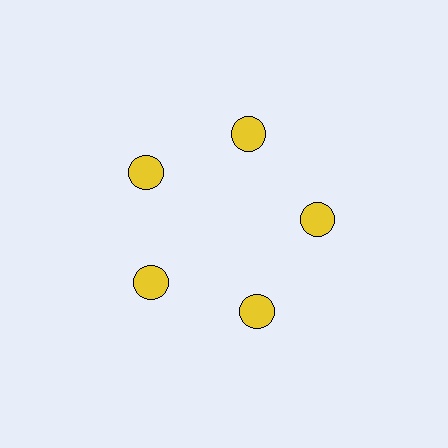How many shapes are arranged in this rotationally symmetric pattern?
There are 5 shapes, arranged in 5 groups of 1.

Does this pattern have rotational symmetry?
Yes, this pattern has 5-fold rotational symmetry. It looks the same after rotating 72 degrees around the center.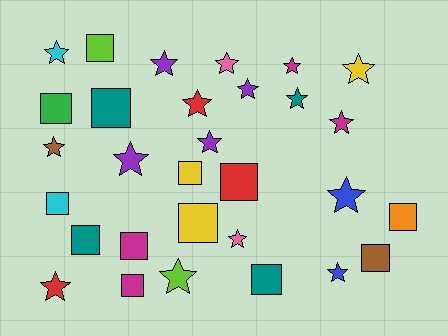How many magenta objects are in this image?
There are 4 magenta objects.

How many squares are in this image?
There are 13 squares.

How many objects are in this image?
There are 30 objects.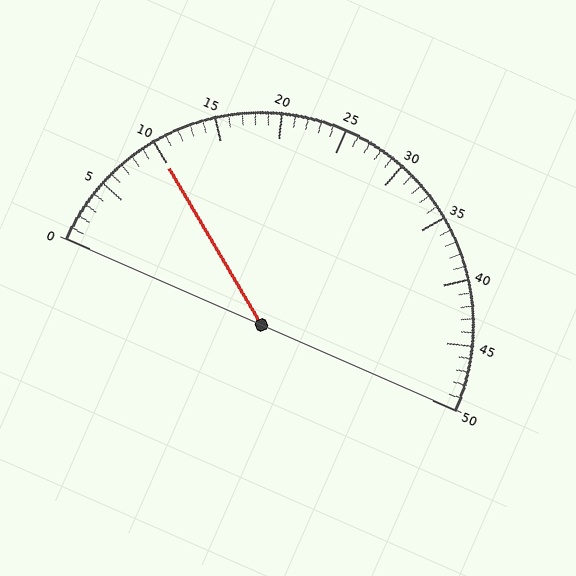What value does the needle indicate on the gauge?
The needle indicates approximately 10.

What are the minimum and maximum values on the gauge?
The gauge ranges from 0 to 50.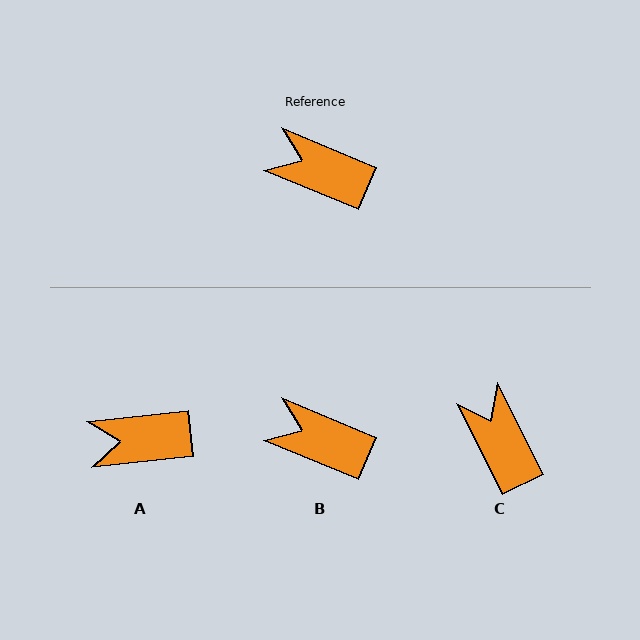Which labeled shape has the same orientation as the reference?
B.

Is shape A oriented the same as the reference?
No, it is off by about 29 degrees.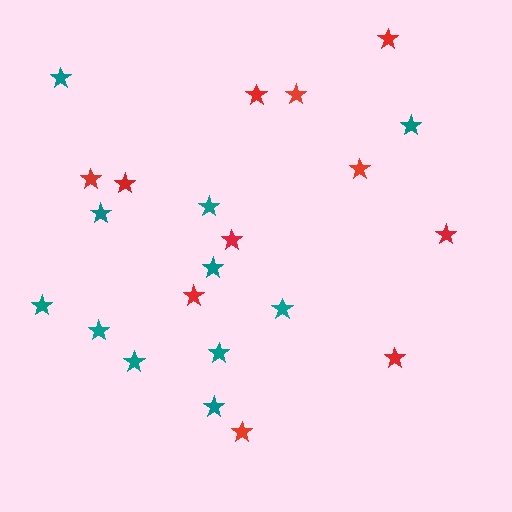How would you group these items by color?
There are 2 groups: one group of teal stars (11) and one group of red stars (11).